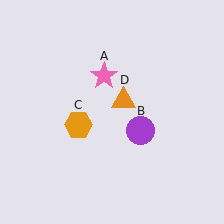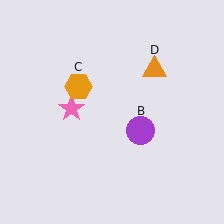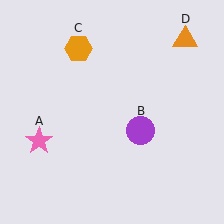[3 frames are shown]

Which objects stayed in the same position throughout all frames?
Purple circle (object B) remained stationary.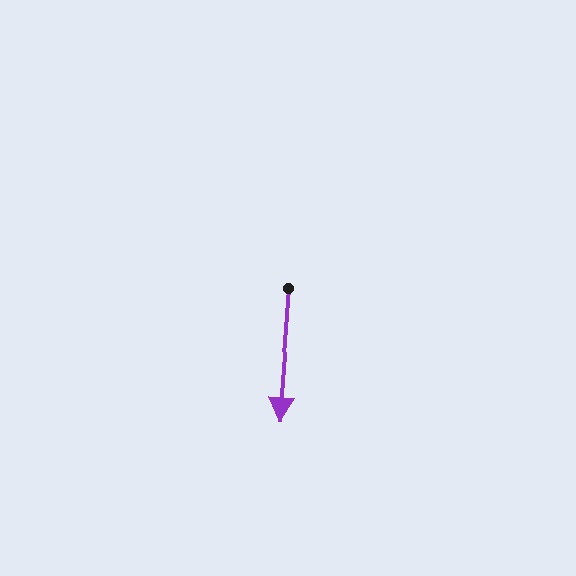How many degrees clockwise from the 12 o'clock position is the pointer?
Approximately 184 degrees.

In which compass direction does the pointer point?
South.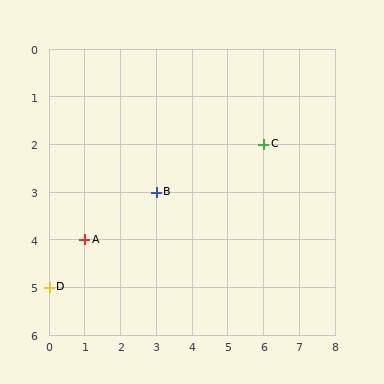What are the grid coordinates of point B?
Point B is at grid coordinates (3, 3).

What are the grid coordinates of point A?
Point A is at grid coordinates (1, 4).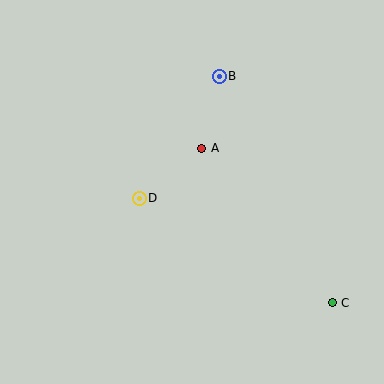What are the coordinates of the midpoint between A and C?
The midpoint between A and C is at (267, 226).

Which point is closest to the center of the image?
Point A at (202, 148) is closest to the center.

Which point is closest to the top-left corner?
Point B is closest to the top-left corner.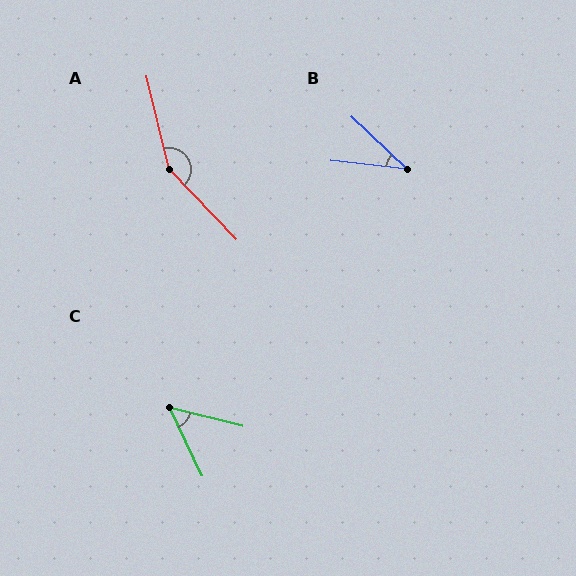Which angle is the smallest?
B, at approximately 37 degrees.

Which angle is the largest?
A, at approximately 150 degrees.